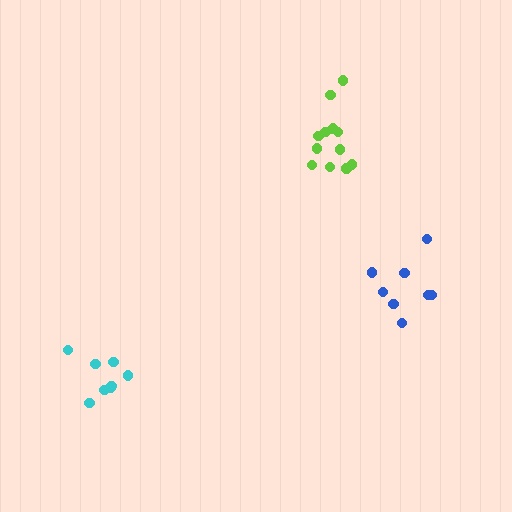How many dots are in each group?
Group 1: 12 dots, Group 2: 8 dots, Group 3: 8 dots (28 total).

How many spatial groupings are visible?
There are 3 spatial groupings.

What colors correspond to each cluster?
The clusters are colored: lime, blue, cyan.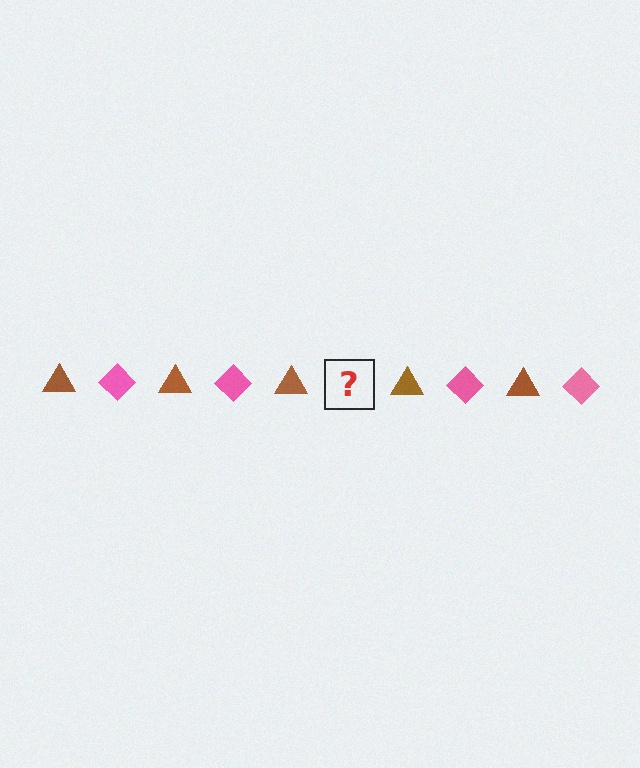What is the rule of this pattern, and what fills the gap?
The rule is that the pattern alternates between brown triangle and pink diamond. The gap should be filled with a pink diamond.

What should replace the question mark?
The question mark should be replaced with a pink diamond.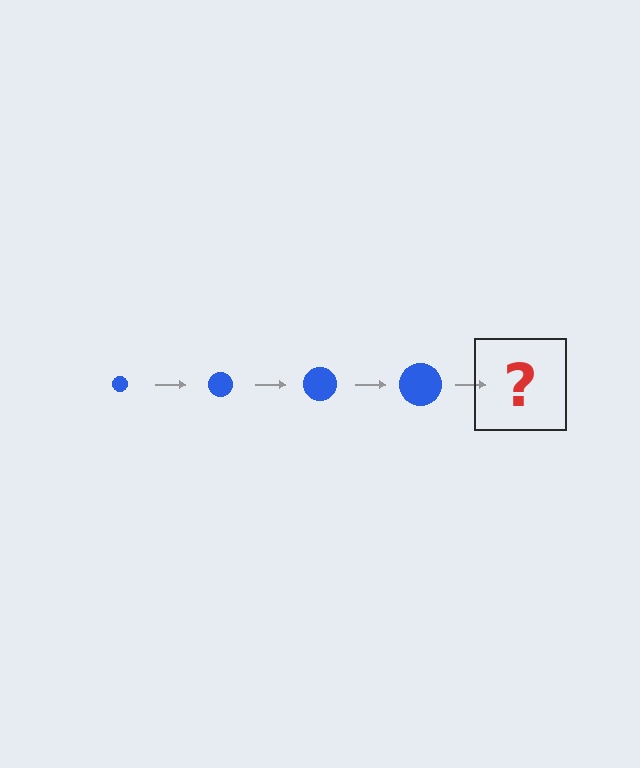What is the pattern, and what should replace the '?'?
The pattern is that the circle gets progressively larger each step. The '?' should be a blue circle, larger than the previous one.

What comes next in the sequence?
The next element should be a blue circle, larger than the previous one.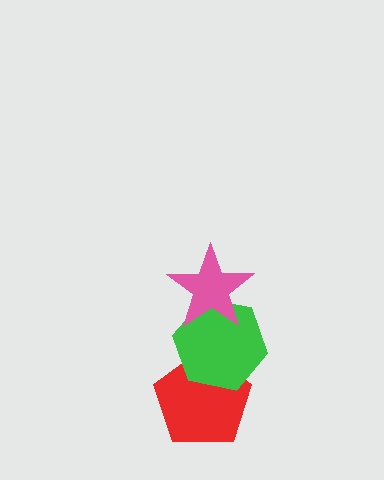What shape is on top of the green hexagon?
The pink star is on top of the green hexagon.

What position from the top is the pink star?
The pink star is 1st from the top.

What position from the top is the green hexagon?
The green hexagon is 2nd from the top.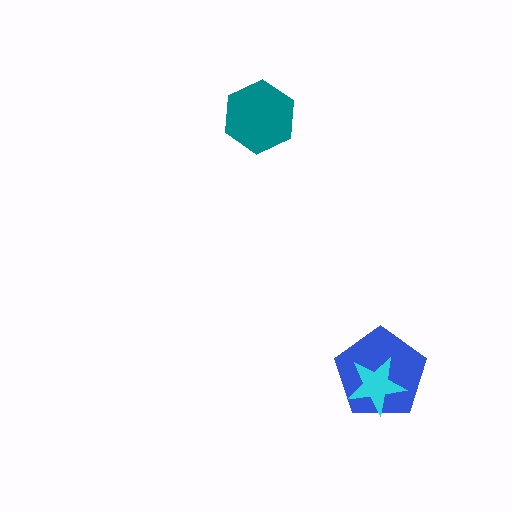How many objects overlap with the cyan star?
1 object overlaps with the cyan star.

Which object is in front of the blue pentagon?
The cyan star is in front of the blue pentagon.